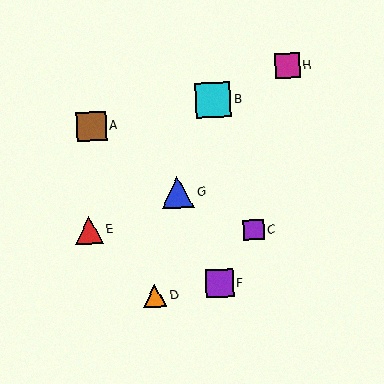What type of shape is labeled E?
Shape E is a red triangle.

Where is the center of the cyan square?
The center of the cyan square is at (213, 100).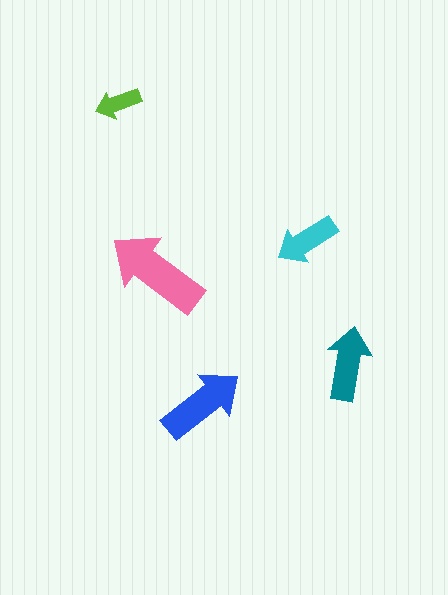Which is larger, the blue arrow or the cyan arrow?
The blue one.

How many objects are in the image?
There are 5 objects in the image.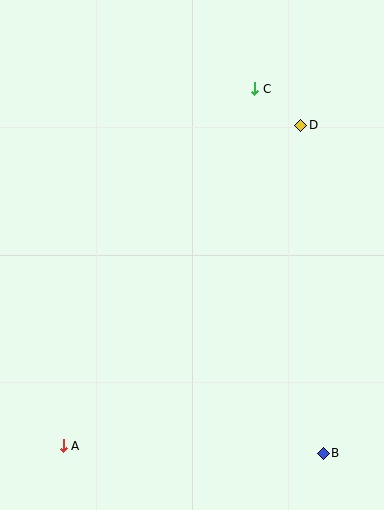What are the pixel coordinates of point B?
Point B is at (323, 453).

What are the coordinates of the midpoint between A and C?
The midpoint between A and C is at (159, 267).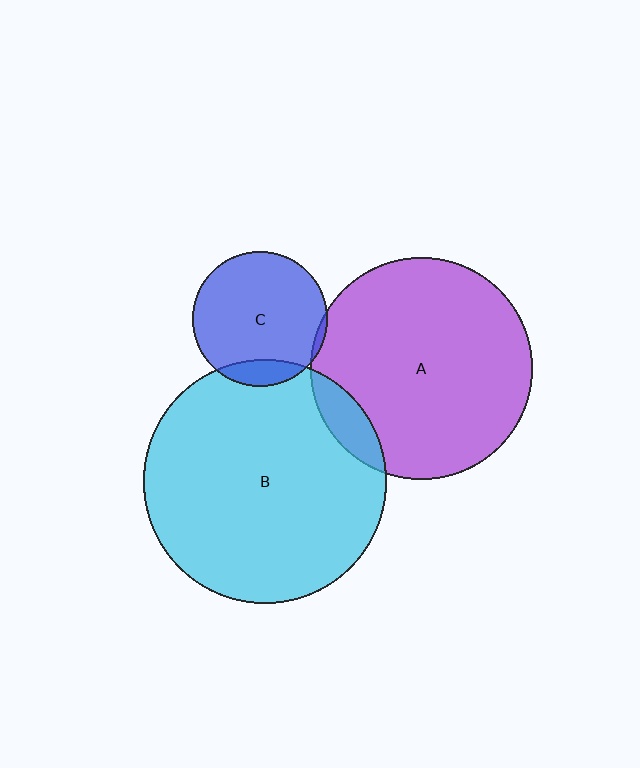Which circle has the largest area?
Circle B (cyan).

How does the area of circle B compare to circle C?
Approximately 3.3 times.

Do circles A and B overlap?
Yes.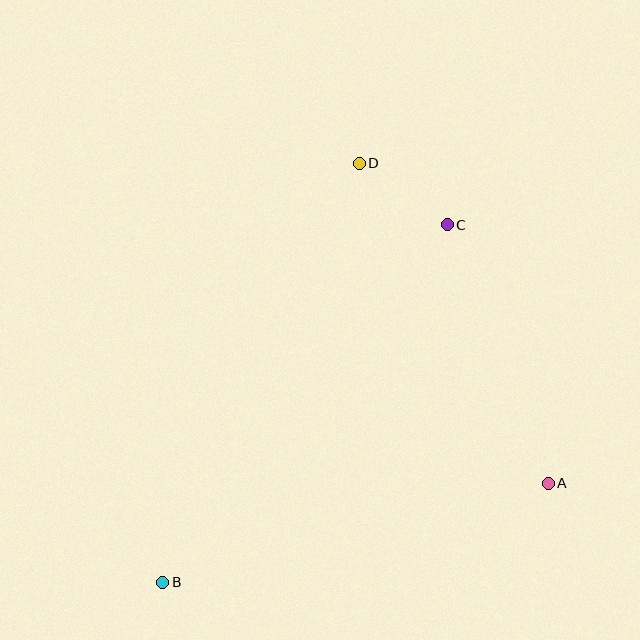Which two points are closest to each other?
Points C and D are closest to each other.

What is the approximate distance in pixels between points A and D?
The distance between A and D is approximately 372 pixels.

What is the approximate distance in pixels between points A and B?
The distance between A and B is approximately 398 pixels.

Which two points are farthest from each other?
Points B and D are farthest from each other.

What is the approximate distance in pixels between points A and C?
The distance between A and C is approximately 277 pixels.